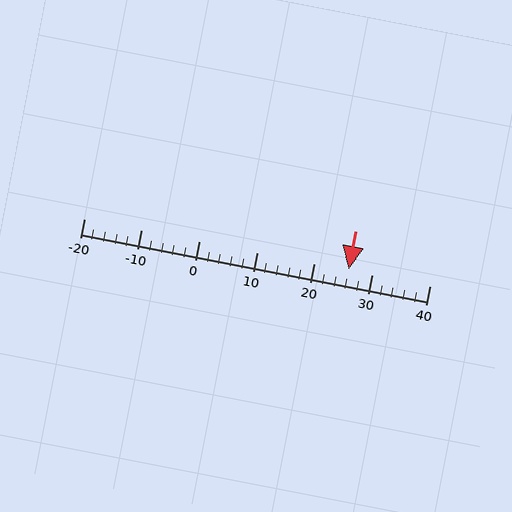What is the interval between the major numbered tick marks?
The major tick marks are spaced 10 units apart.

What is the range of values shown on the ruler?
The ruler shows values from -20 to 40.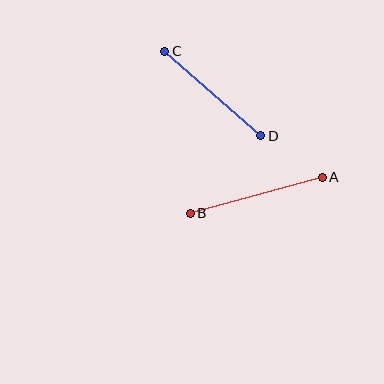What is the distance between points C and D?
The distance is approximately 128 pixels.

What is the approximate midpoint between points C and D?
The midpoint is at approximately (213, 93) pixels.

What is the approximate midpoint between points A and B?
The midpoint is at approximately (256, 195) pixels.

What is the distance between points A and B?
The distance is approximately 137 pixels.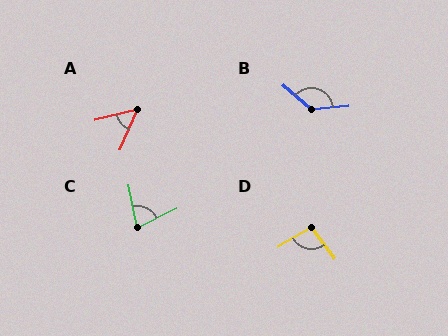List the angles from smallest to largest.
A (53°), C (75°), D (97°), B (134°).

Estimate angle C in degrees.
Approximately 75 degrees.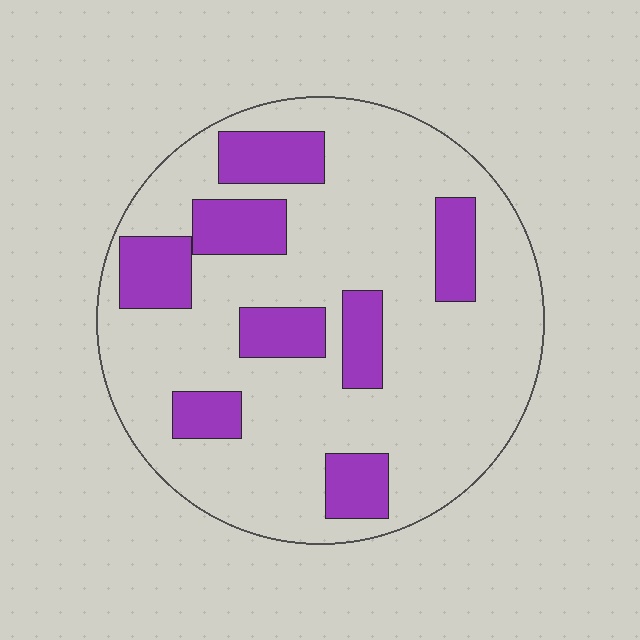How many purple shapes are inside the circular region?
8.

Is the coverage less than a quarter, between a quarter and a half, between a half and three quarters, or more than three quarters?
Less than a quarter.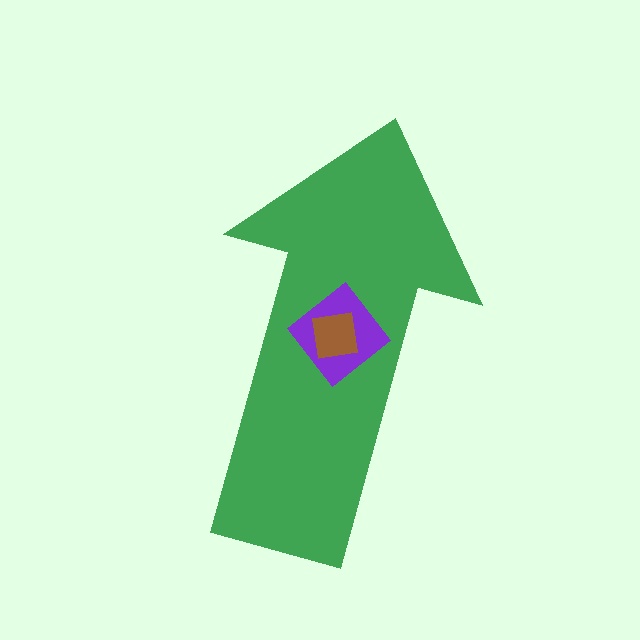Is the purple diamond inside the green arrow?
Yes.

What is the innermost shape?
The brown square.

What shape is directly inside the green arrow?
The purple diamond.